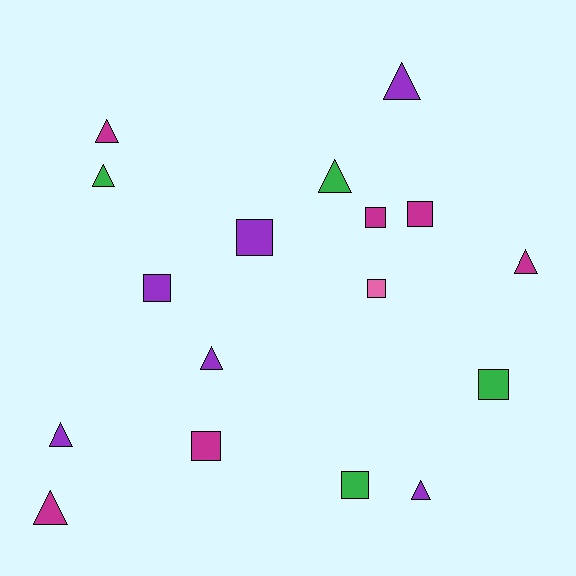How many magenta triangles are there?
There are 3 magenta triangles.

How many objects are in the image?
There are 17 objects.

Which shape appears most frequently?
Triangle, with 9 objects.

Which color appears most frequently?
Magenta, with 6 objects.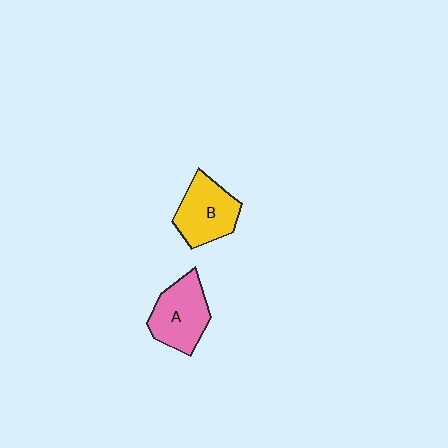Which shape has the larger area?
Shape A (pink).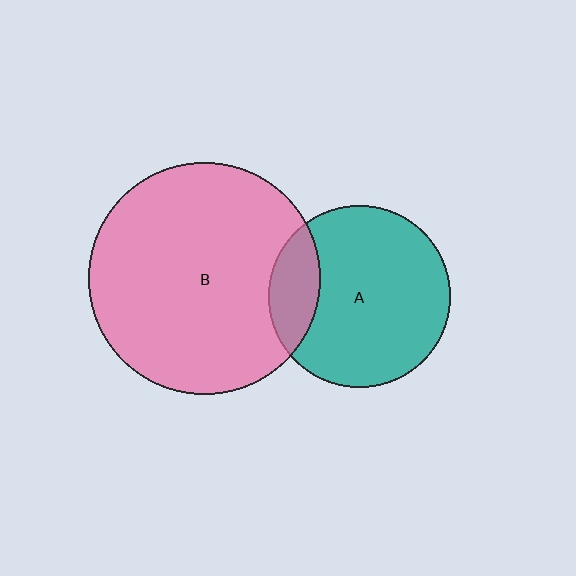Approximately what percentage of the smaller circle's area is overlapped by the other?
Approximately 20%.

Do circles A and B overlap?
Yes.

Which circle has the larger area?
Circle B (pink).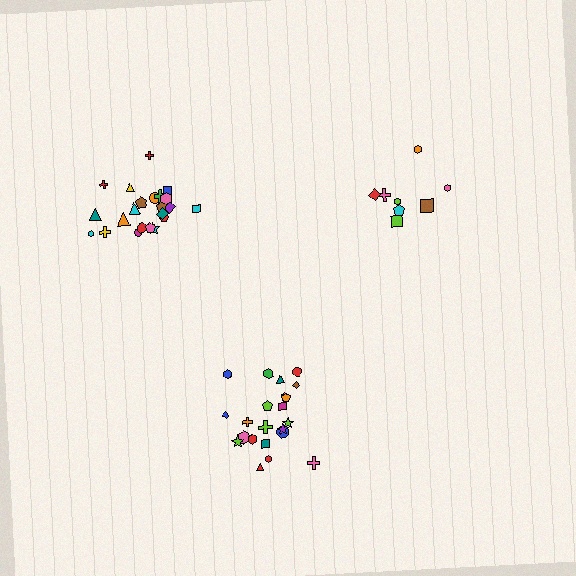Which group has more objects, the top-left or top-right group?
The top-left group.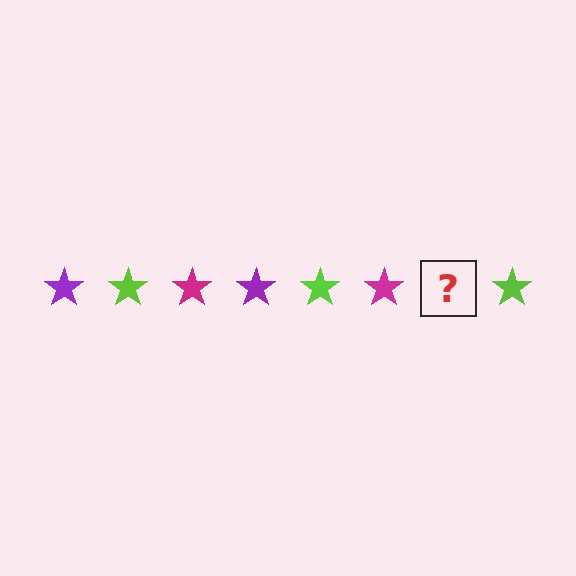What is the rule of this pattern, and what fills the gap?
The rule is that the pattern cycles through purple, lime, magenta stars. The gap should be filled with a purple star.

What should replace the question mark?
The question mark should be replaced with a purple star.